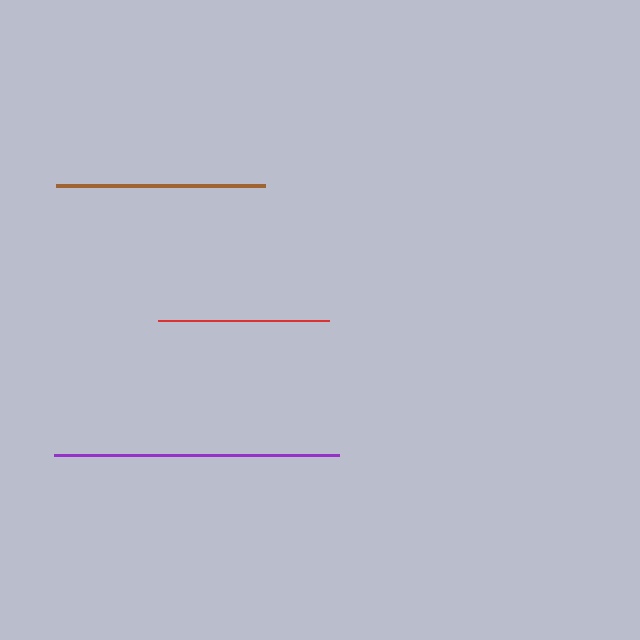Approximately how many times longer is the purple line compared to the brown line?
The purple line is approximately 1.4 times the length of the brown line.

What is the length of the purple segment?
The purple segment is approximately 284 pixels long.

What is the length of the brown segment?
The brown segment is approximately 209 pixels long.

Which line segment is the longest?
The purple line is the longest at approximately 284 pixels.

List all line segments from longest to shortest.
From longest to shortest: purple, brown, red.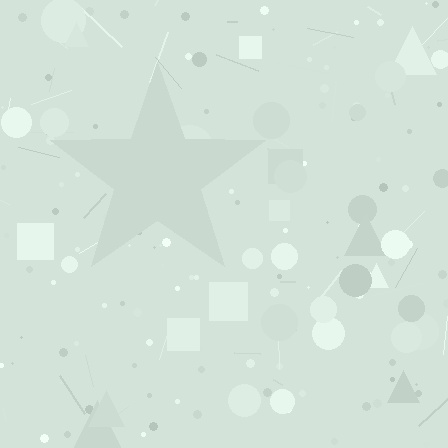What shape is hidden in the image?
A star is hidden in the image.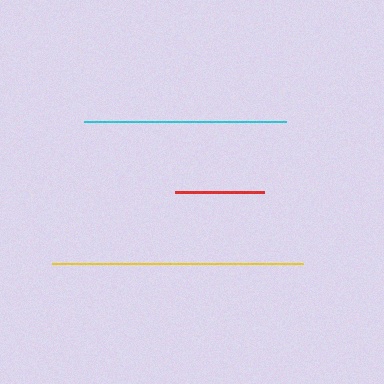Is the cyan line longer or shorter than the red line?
The cyan line is longer than the red line.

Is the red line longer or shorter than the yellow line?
The yellow line is longer than the red line.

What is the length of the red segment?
The red segment is approximately 89 pixels long.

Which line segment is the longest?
The yellow line is the longest at approximately 251 pixels.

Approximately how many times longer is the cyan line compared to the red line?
The cyan line is approximately 2.3 times the length of the red line.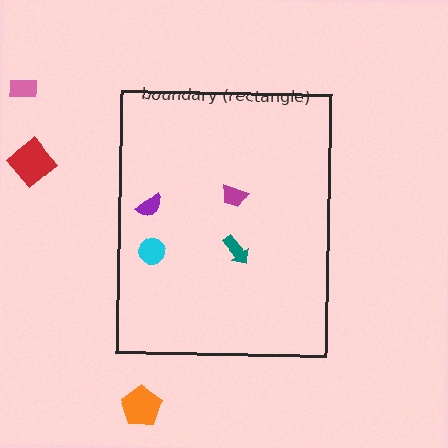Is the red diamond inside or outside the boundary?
Outside.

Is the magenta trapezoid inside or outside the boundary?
Inside.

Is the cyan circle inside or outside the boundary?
Inside.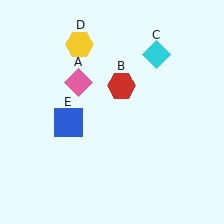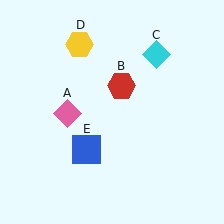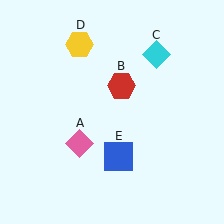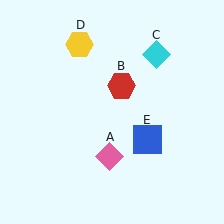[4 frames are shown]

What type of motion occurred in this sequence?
The pink diamond (object A), blue square (object E) rotated counterclockwise around the center of the scene.